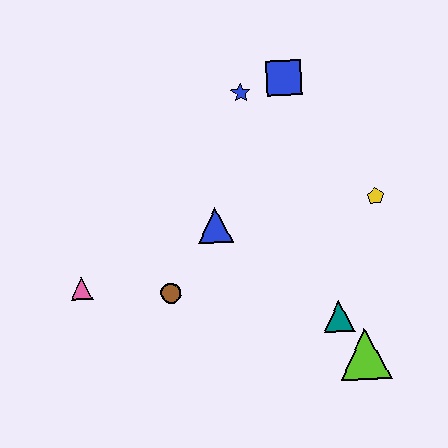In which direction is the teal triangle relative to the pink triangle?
The teal triangle is to the right of the pink triangle.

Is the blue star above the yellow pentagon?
Yes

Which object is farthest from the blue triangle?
The lime triangle is farthest from the blue triangle.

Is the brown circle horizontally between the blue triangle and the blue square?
No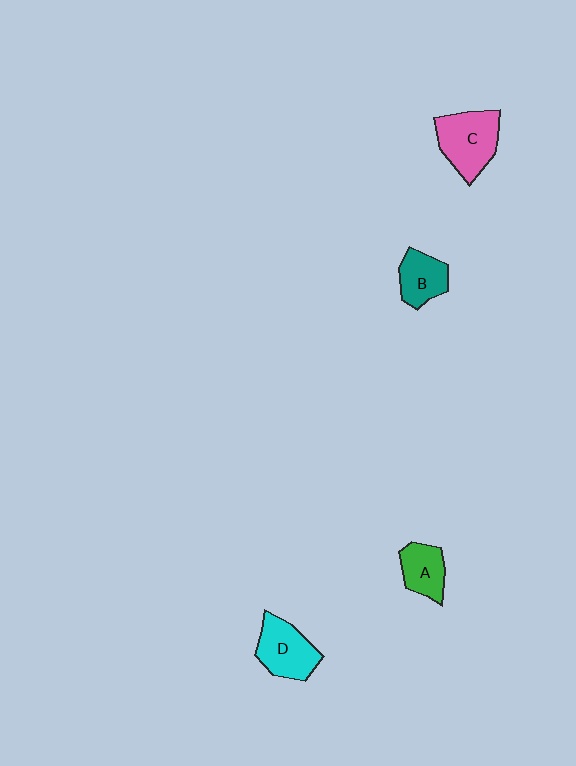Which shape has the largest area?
Shape C (pink).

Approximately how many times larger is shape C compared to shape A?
Approximately 1.6 times.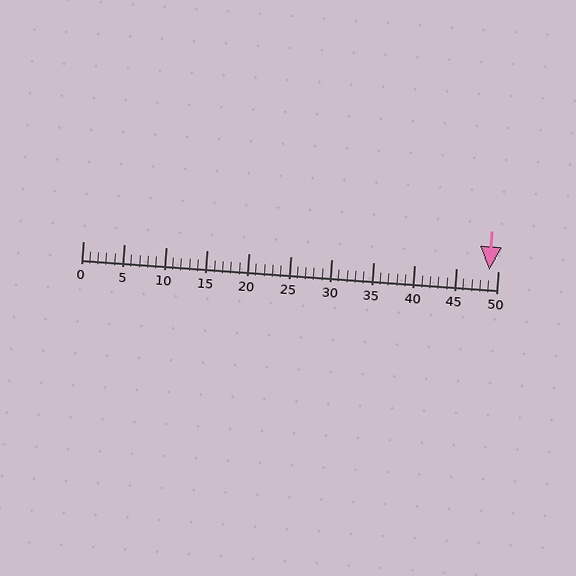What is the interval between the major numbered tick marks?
The major tick marks are spaced 5 units apart.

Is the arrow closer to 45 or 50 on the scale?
The arrow is closer to 50.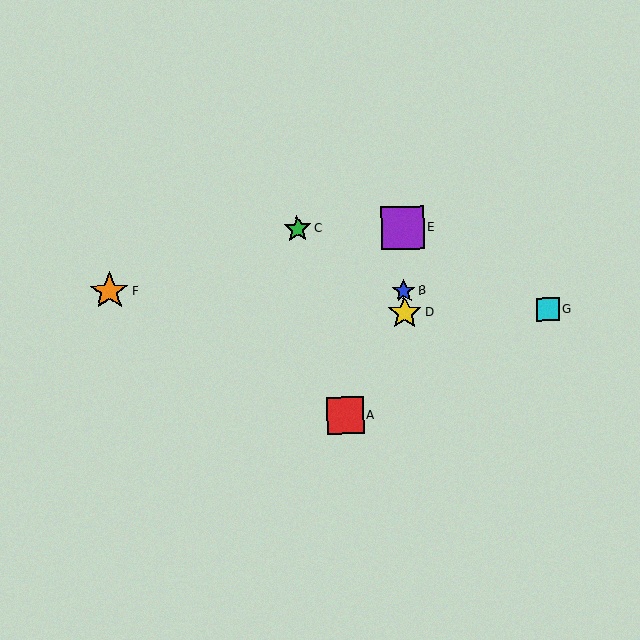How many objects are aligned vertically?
3 objects (B, D, E) are aligned vertically.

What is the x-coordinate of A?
Object A is at x≈345.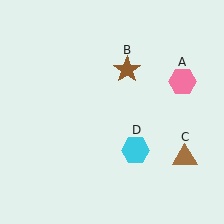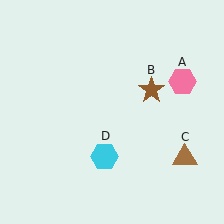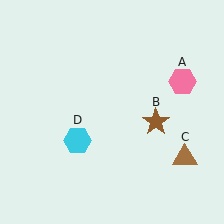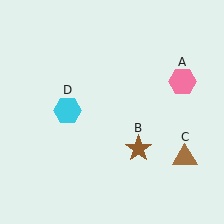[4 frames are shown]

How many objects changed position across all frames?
2 objects changed position: brown star (object B), cyan hexagon (object D).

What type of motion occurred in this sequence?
The brown star (object B), cyan hexagon (object D) rotated clockwise around the center of the scene.